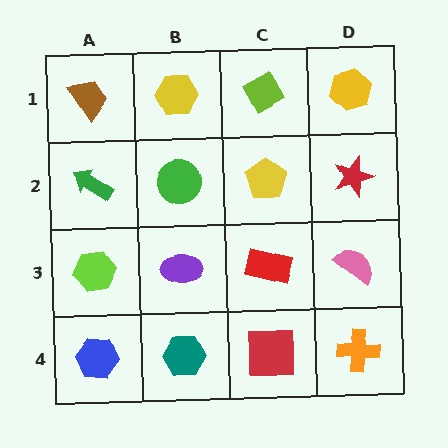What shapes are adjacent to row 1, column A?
A green arrow (row 2, column A), a yellow hexagon (row 1, column B).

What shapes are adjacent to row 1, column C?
A yellow pentagon (row 2, column C), a yellow hexagon (row 1, column B), a yellow hexagon (row 1, column D).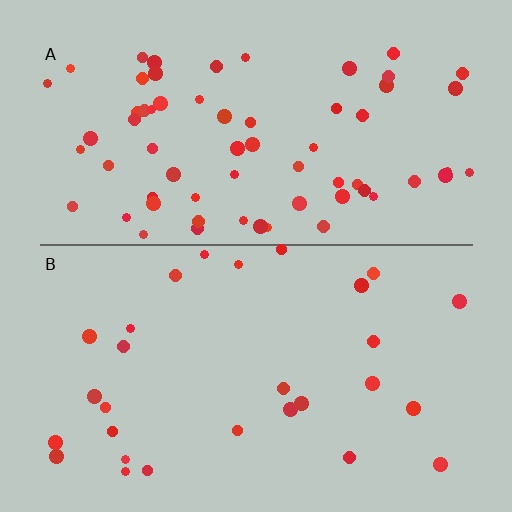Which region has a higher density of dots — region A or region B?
A (the top).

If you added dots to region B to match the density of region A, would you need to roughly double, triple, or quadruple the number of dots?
Approximately double.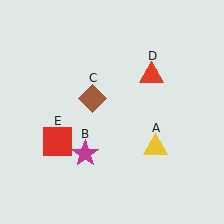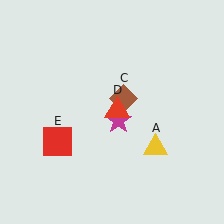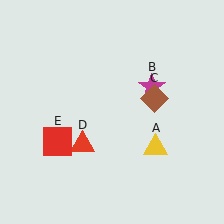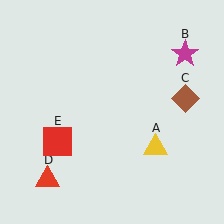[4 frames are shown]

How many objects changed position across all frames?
3 objects changed position: magenta star (object B), brown diamond (object C), red triangle (object D).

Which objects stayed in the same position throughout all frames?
Yellow triangle (object A) and red square (object E) remained stationary.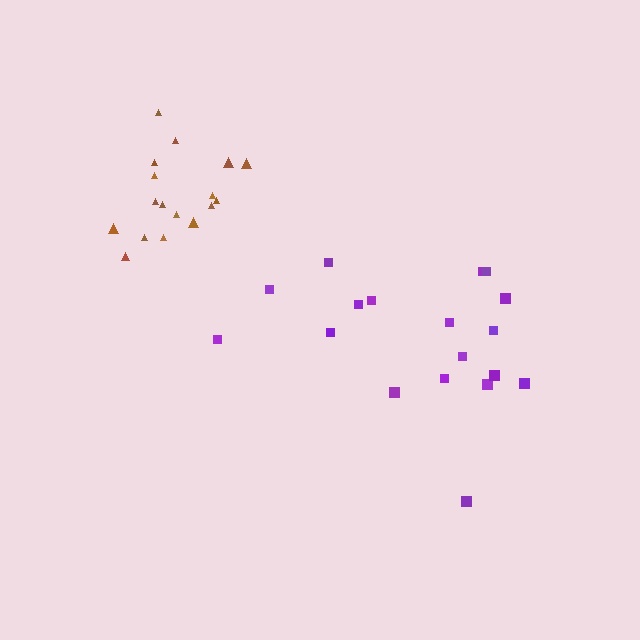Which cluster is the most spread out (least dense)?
Purple.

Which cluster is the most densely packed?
Brown.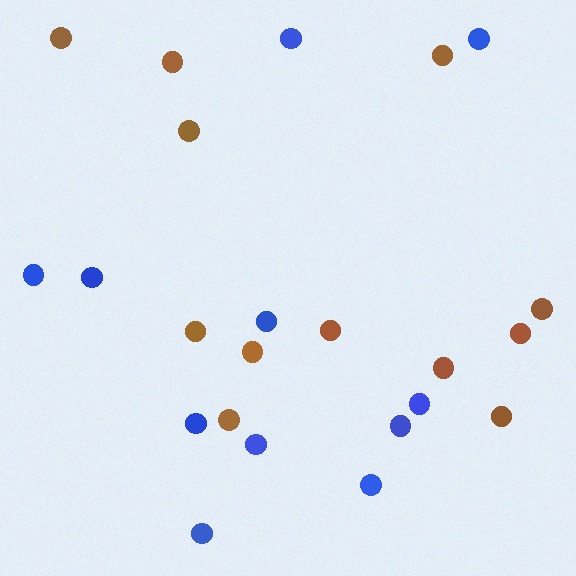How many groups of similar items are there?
There are 2 groups: one group of blue circles (11) and one group of brown circles (12).